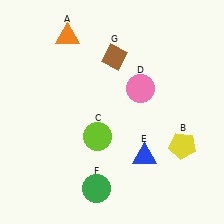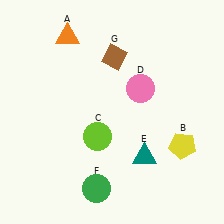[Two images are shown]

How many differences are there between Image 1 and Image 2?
There is 1 difference between the two images.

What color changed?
The triangle (E) changed from blue in Image 1 to teal in Image 2.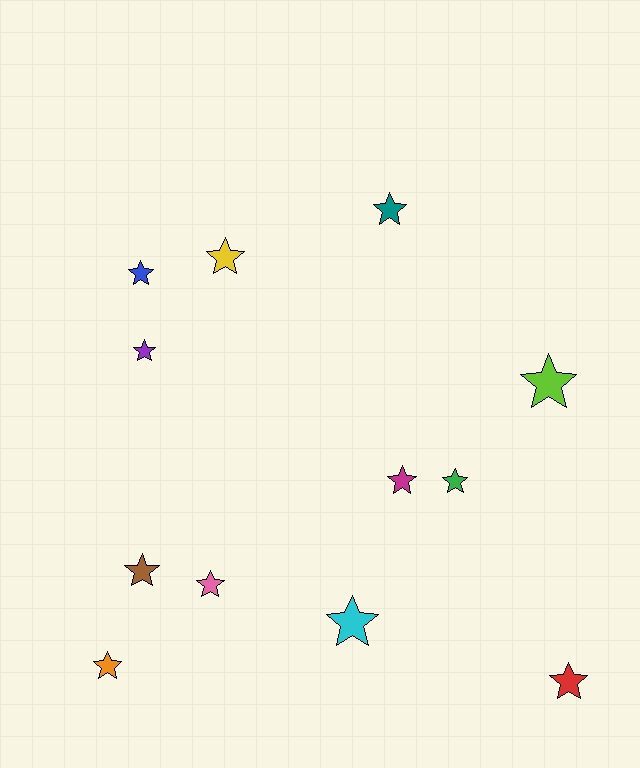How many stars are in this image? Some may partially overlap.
There are 12 stars.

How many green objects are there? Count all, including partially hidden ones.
There is 1 green object.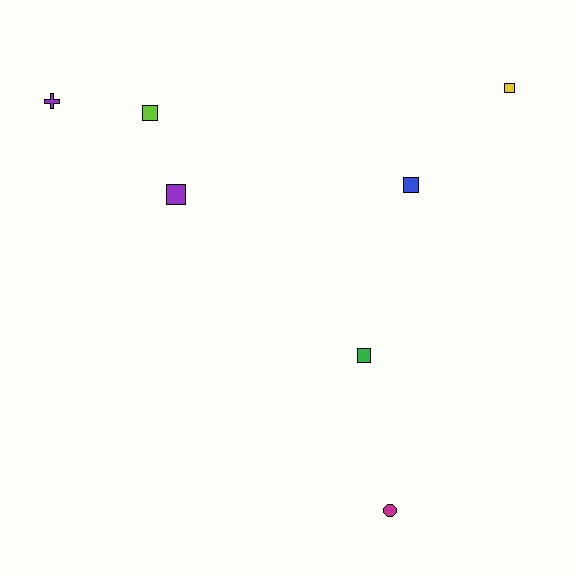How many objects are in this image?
There are 7 objects.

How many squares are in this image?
There are 5 squares.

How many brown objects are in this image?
There are no brown objects.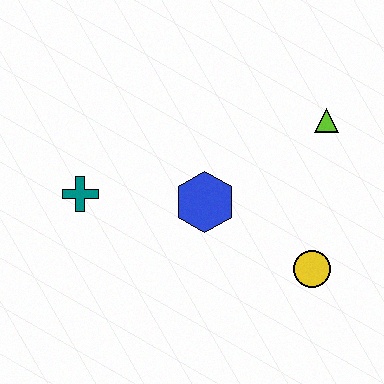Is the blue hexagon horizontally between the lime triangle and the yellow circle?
No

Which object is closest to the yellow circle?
The blue hexagon is closest to the yellow circle.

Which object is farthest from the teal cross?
The lime triangle is farthest from the teal cross.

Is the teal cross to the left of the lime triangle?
Yes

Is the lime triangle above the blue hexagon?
Yes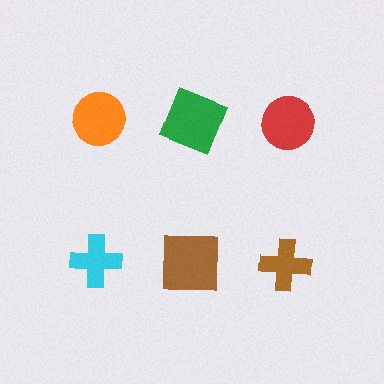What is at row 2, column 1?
A cyan cross.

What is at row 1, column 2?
A green square.